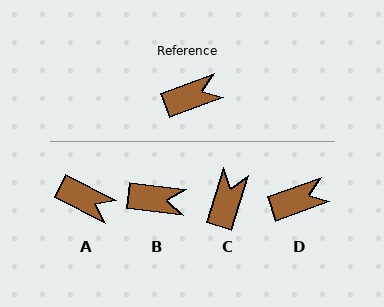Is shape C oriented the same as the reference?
No, it is off by about 53 degrees.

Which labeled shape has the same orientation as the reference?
D.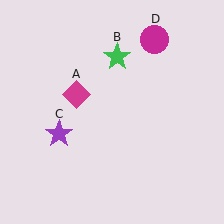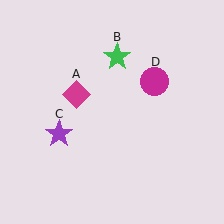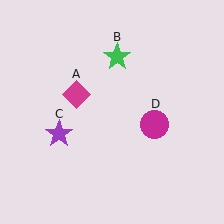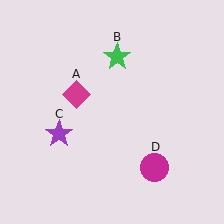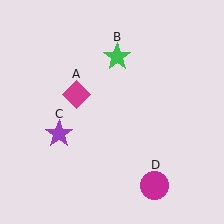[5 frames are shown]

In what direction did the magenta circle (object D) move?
The magenta circle (object D) moved down.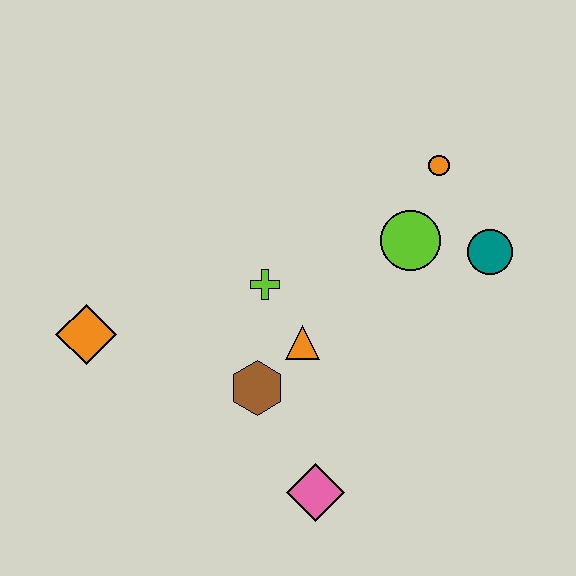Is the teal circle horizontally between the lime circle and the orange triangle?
No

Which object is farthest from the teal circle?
The orange diamond is farthest from the teal circle.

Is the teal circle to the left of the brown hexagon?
No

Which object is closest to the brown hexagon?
The orange triangle is closest to the brown hexagon.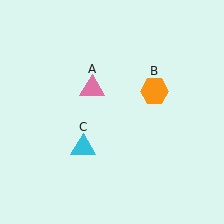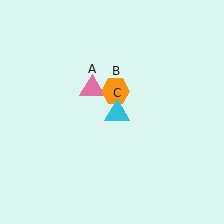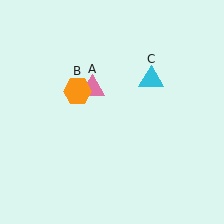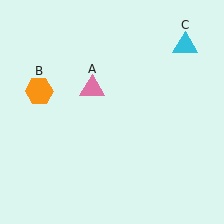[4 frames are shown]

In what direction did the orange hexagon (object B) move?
The orange hexagon (object B) moved left.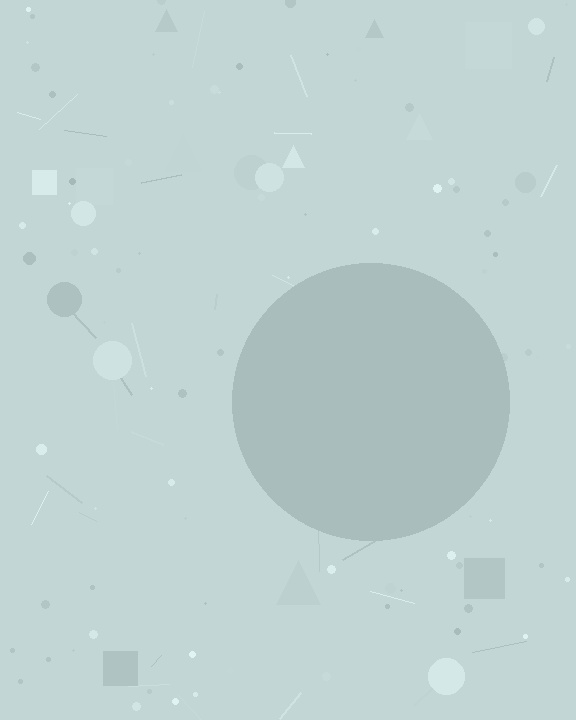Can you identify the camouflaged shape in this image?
The camouflaged shape is a circle.